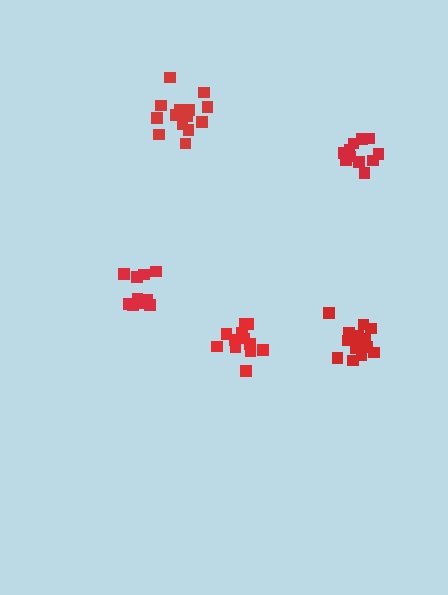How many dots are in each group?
Group 1: 10 dots, Group 2: 12 dots, Group 3: 11 dots, Group 4: 15 dots, Group 5: 13 dots (61 total).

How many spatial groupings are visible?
There are 5 spatial groupings.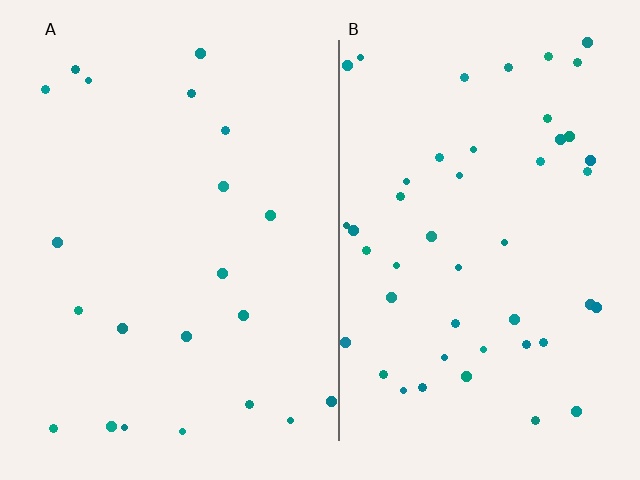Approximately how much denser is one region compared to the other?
Approximately 2.2× — region B over region A.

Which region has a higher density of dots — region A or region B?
B (the right).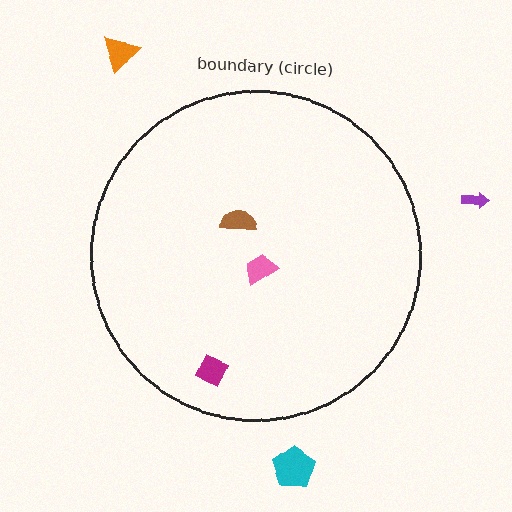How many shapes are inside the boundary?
3 inside, 3 outside.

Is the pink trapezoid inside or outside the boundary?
Inside.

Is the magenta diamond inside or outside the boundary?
Inside.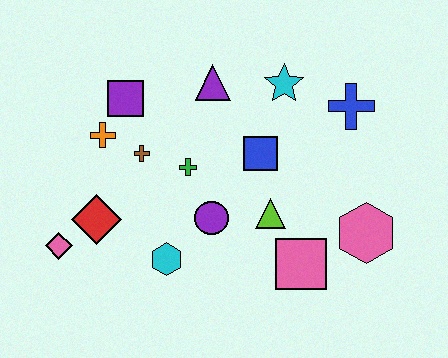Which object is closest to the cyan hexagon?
The purple circle is closest to the cyan hexagon.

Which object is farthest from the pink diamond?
The blue cross is farthest from the pink diamond.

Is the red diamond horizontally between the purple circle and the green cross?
No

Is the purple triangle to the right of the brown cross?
Yes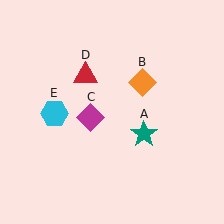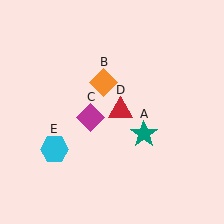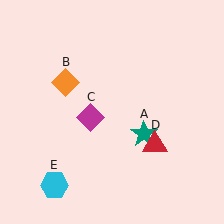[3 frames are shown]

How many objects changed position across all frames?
3 objects changed position: orange diamond (object B), red triangle (object D), cyan hexagon (object E).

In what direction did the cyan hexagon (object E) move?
The cyan hexagon (object E) moved down.